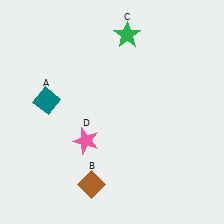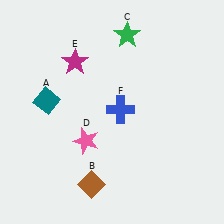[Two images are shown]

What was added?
A magenta star (E), a blue cross (F) were added in Image 2.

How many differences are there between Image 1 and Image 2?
There are 2 differences between the two images.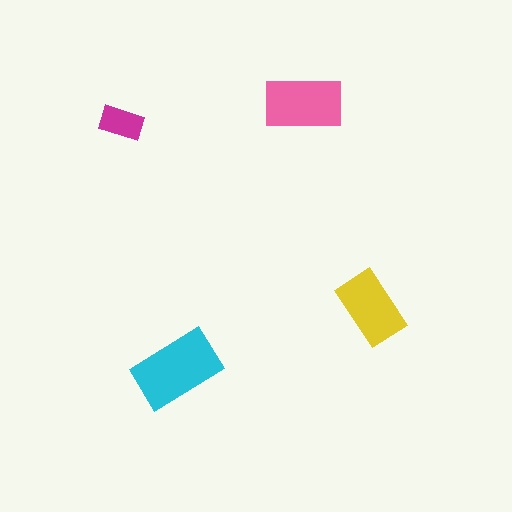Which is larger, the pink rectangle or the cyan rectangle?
The cyan one.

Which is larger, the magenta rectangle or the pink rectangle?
The pink one.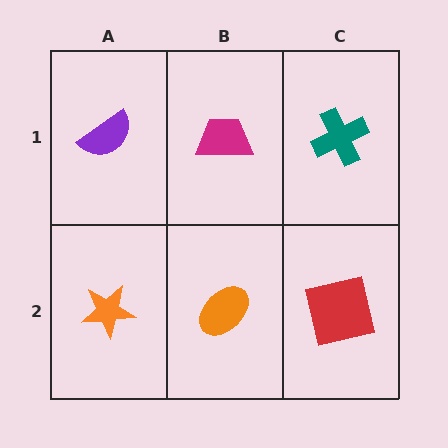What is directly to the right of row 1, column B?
A teal cross.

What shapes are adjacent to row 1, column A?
An orange star (row 2, column A), a magenta trapezoid (row 1, column B).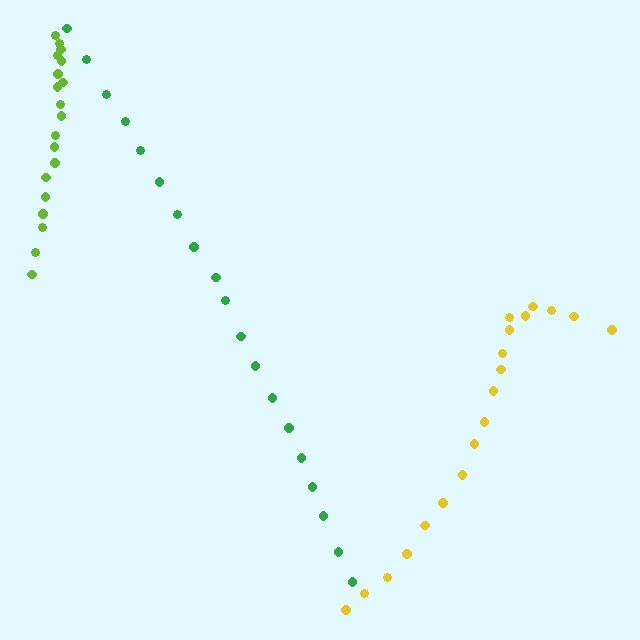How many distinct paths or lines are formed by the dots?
There are 3 distinct paths.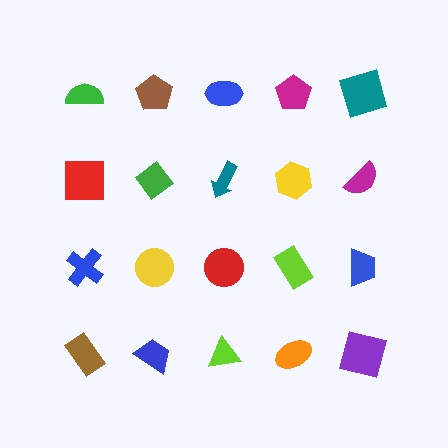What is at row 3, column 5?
A blue trapezoid.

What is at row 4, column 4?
An orange ellipse.